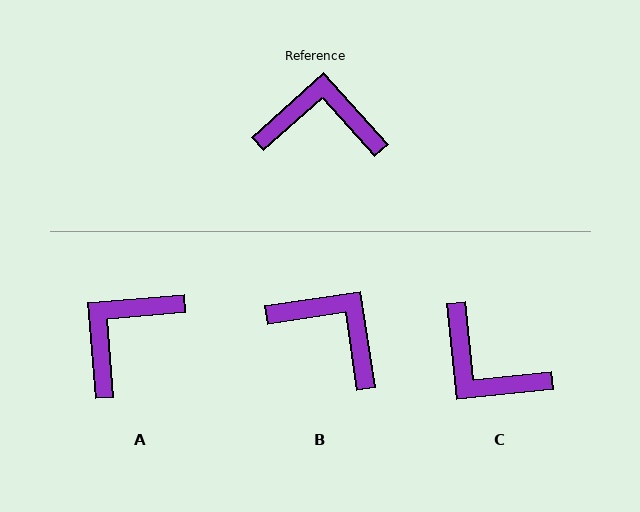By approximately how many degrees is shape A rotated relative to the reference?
Approximately 52 degrees counter-clockwise.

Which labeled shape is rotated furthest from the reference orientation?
C, about 144 degrees away.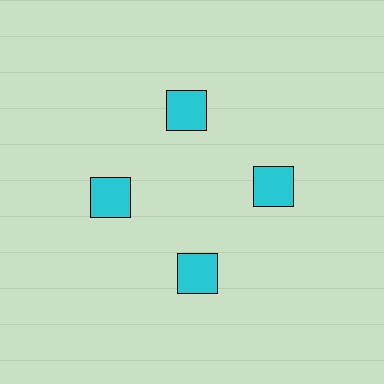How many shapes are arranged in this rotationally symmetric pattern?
There are 4 shapes, arranged in 4 groups of 1.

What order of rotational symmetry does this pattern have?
This pattern has 4-fold rotational symmetry.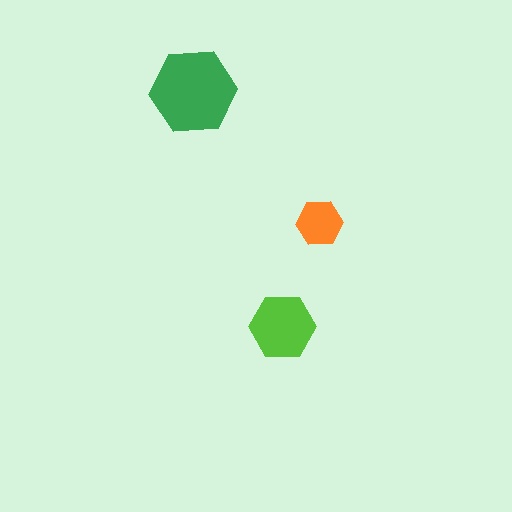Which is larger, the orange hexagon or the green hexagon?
The green one.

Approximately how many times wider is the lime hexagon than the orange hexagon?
About 1.5 times wider.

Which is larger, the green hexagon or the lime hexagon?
The green one.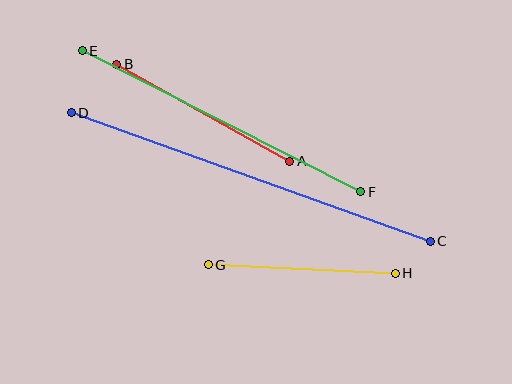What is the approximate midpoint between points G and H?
The midpoint is at approximately (302, 269) pixels.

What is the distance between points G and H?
The distance is approximately 187 pixels.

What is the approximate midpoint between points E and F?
The midpoint is at approximately (221, 121) pixels.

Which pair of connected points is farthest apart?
Points C and D are farthest apart.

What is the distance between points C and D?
The distance is approximately 381 pixels.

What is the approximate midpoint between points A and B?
The midpoint is at approximately (203, 113) pixels.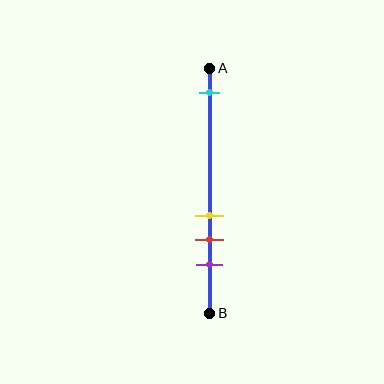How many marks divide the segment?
There are 4 marks dividing the segment.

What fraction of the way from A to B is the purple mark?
The purple mark is approximately 80% (0.8) of the way from A to B.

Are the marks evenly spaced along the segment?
No, the marks are not evenly spaced.